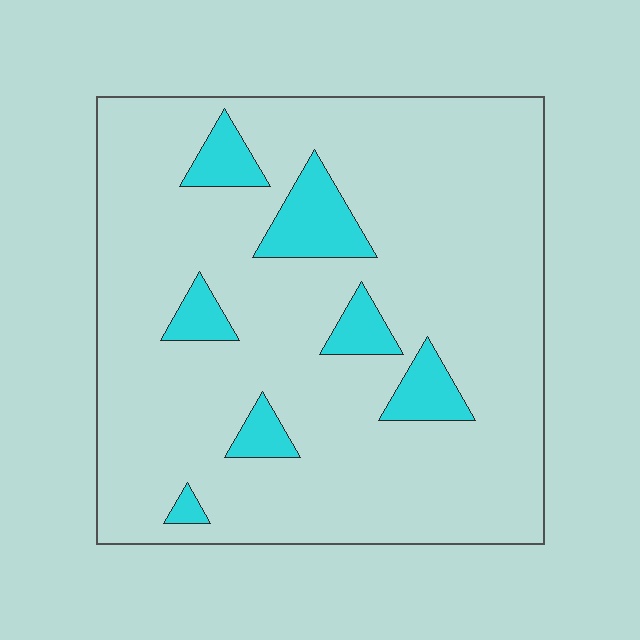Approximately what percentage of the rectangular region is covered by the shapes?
Approximately 10%.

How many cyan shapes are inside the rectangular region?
7.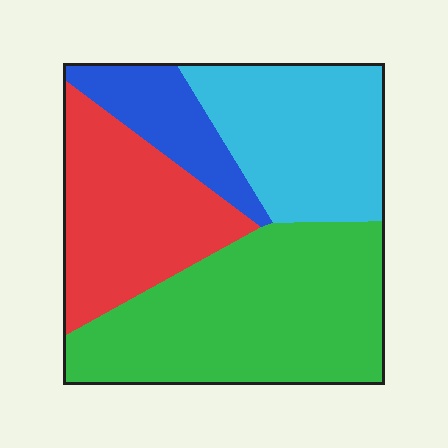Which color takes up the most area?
Green, at roughly 40%.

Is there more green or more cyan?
Green.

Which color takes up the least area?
Blue, at roughly 10%.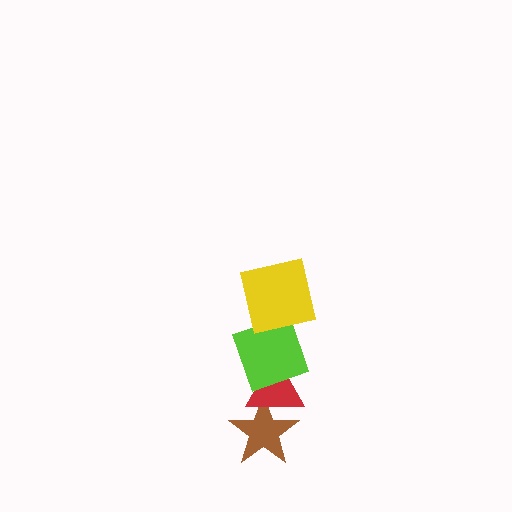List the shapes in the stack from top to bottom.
From top to bottom: the yellow square, the lime square, the red triangle, the brown star.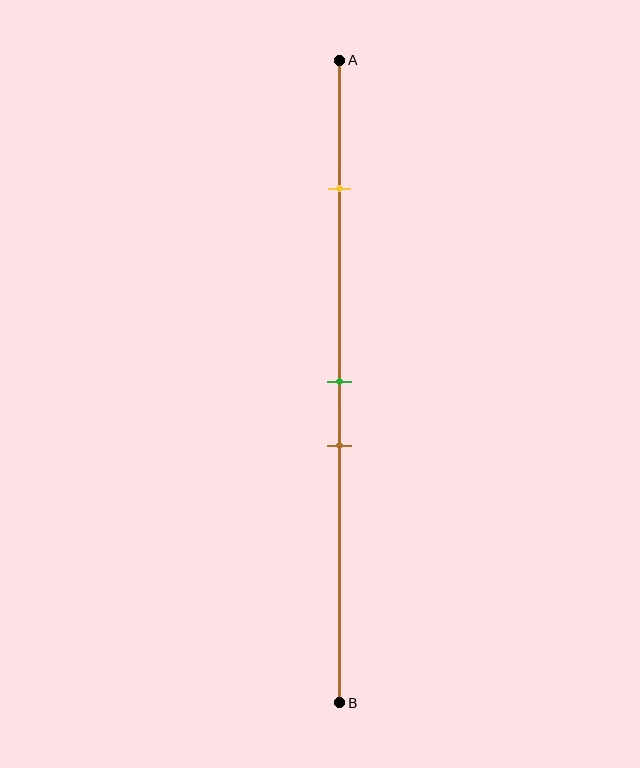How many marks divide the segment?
There are 3 marks dividing the segment.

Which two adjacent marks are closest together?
The green and brown marks are the closest adjacent pair.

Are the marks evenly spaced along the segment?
No, the marks are not evenly spaced.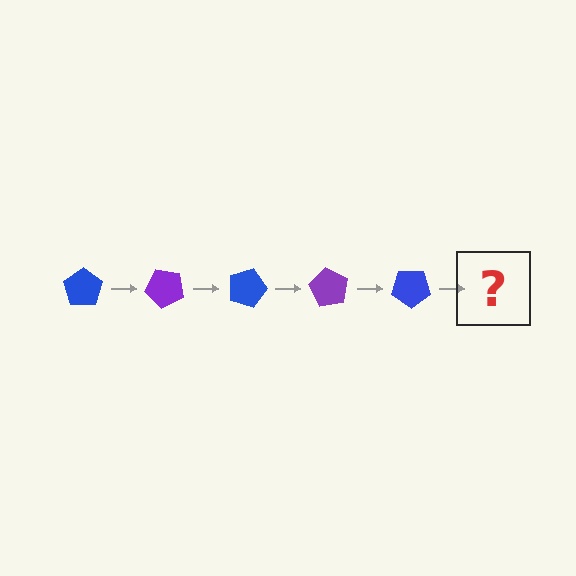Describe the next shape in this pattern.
It should be a purple pentagon, rotated 225 degrees from the start.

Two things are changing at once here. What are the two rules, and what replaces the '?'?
The two rules are that it rotates 45 degrees each step and the color cycles through blue and purple. The '?' should be a purple pentagon, rotated 225 degrees from the start.